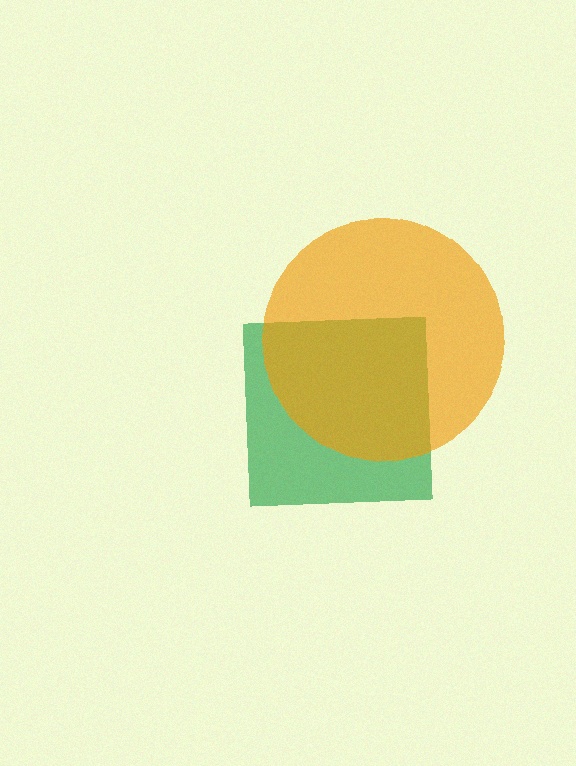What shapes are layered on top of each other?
The layered shapes are: a green square, an orange circle.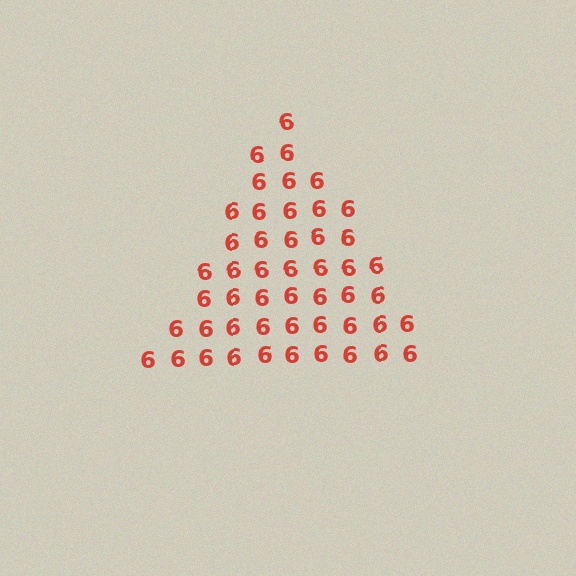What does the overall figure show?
The overall figure shows a triangle.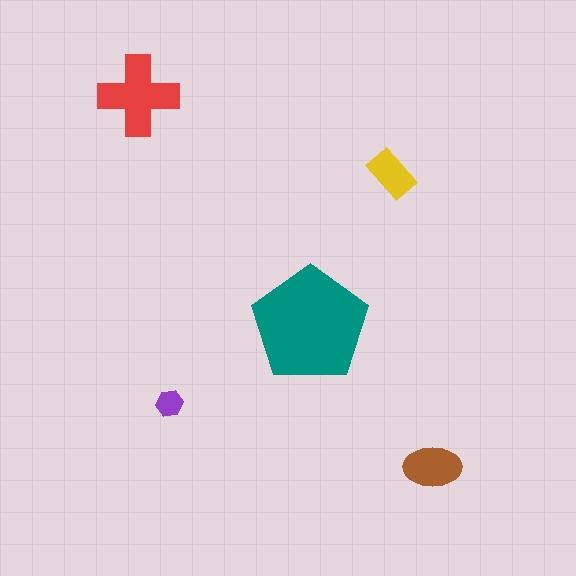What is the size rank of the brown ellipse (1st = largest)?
3rd.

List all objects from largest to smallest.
The teal pentagon, the red cross, the brown ellipse, the yellow rectangle, the purple hexagon.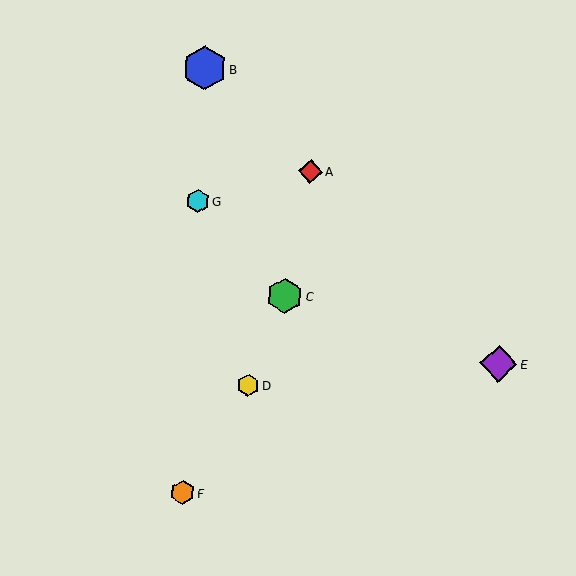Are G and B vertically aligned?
Yes, both are at x≈198.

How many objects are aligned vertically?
3 objects (B, F, G) are aligned vertically.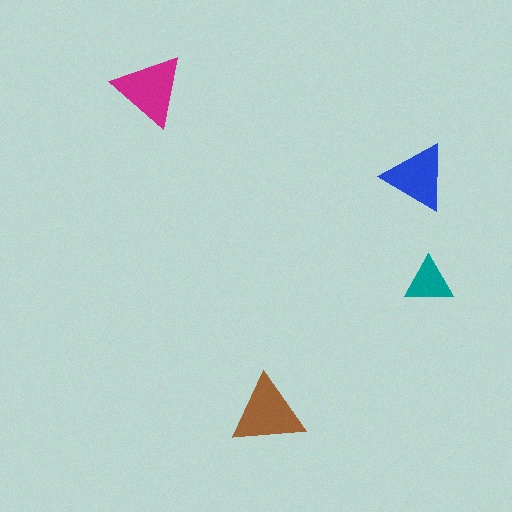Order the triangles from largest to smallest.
the brown one, the magenta one, the blue one, the teal one.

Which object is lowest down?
The brown triangle is bottommost.